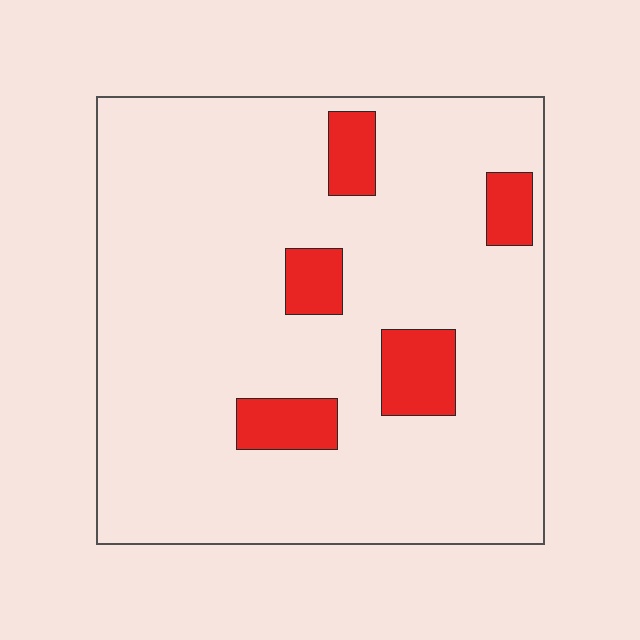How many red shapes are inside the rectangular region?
5.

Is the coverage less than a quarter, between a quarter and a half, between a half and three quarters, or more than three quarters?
Less than a quarter.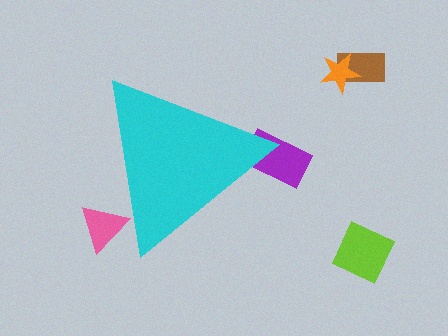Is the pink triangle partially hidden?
Yes, the pink triangle is partially hidden behind the cyan triangle.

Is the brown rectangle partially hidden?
No, the brown rectangle is fully visible.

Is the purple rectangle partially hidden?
Yes, the purple rectangle is partially hidden behind the cyan triangle.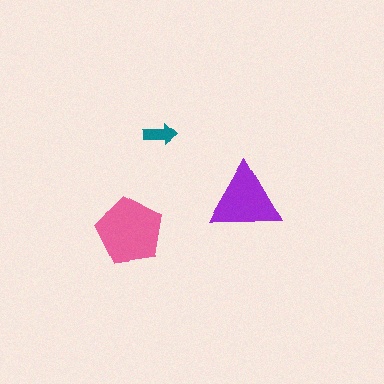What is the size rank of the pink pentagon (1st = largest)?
1st.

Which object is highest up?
The teal arrow is topmost.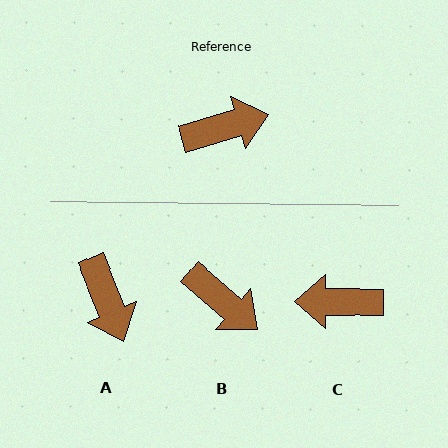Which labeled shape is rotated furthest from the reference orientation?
C, about 164 degrees away.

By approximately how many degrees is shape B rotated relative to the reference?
Approximately 57 degrees clockwise.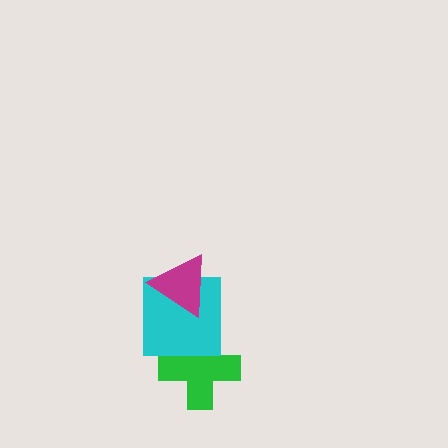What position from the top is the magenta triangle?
The magenta triangle is 1st from the top.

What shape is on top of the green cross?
The cyan square is on top of the green cross.